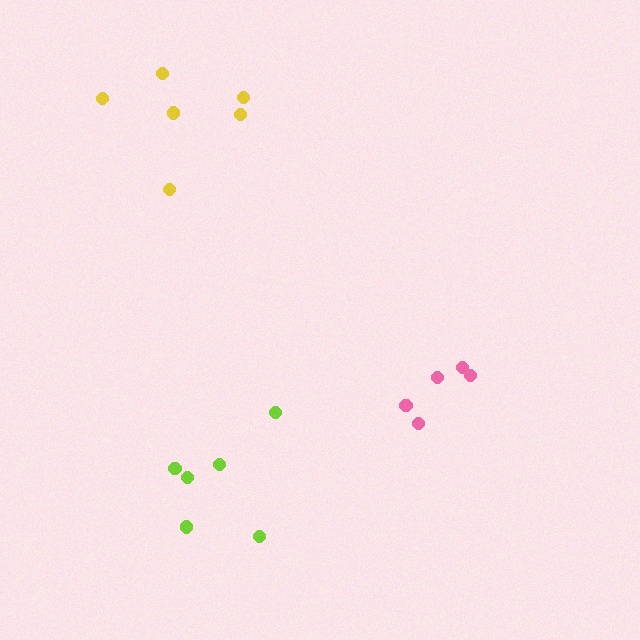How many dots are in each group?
Group 1: 5 dots, Group 2: 6 dots, Group 3: 6 dots (17 total).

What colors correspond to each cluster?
The clusters are colored: pink, lime, yellow.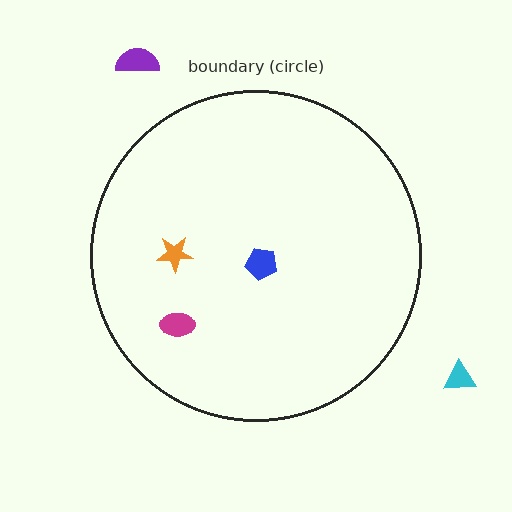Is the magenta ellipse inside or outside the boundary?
Inside.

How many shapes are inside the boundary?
3 inside, 2 outside.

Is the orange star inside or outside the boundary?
Inside.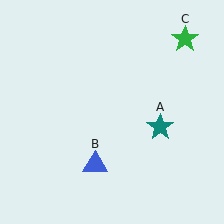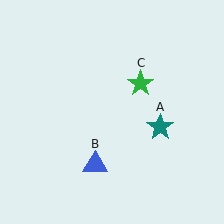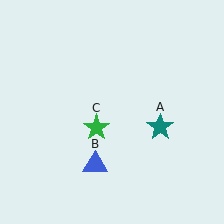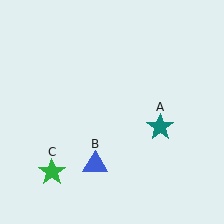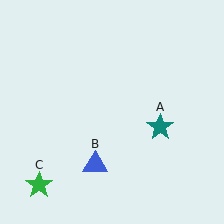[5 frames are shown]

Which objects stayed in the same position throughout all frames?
Teal star (object A) and blue triangle (object B) remained stationary.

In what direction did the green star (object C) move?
The green star (object C) moved down and to the left.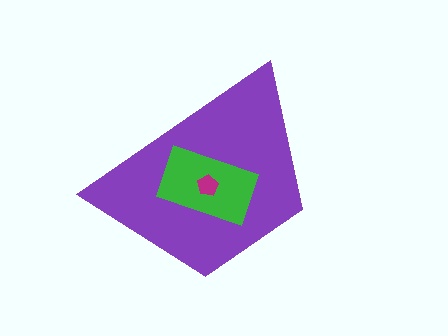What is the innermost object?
The magenta pentagon.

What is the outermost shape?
The purple trapezoid.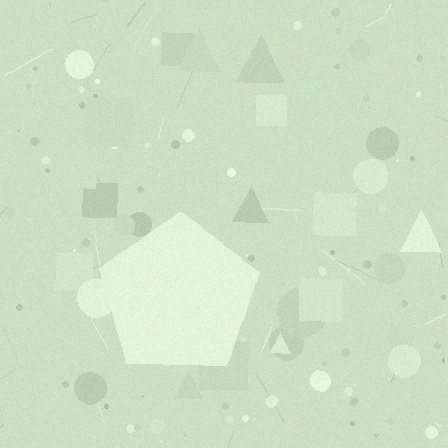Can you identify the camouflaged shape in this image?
The camouflaged shape is a pentagon.